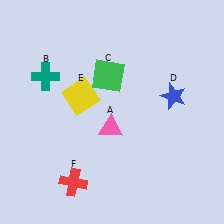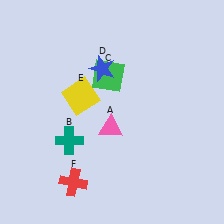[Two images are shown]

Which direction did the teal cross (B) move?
The teal cross (B) moved down.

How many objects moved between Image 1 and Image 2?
2 objects moved between the two images.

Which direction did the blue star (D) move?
The blue star (D) moved left.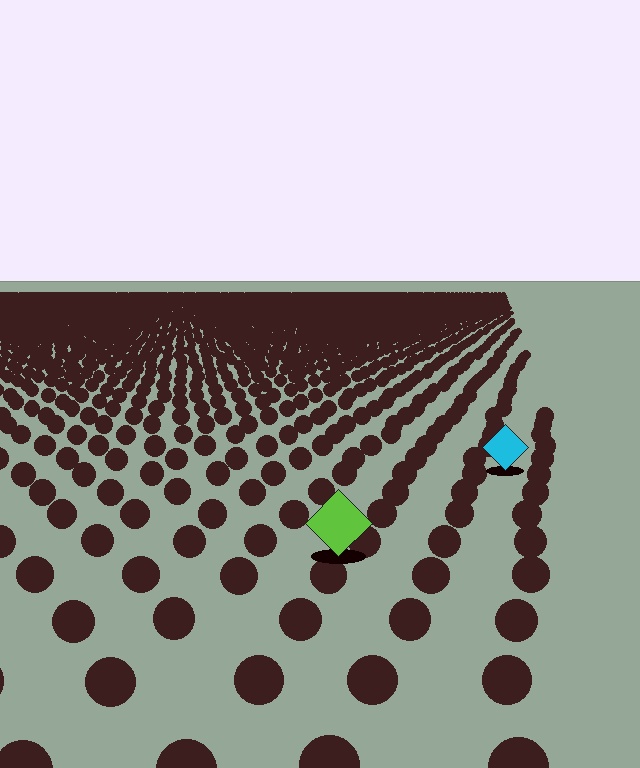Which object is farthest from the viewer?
The cyan diamond is farthest from the viewer. It appears smaller and the ground texture around it is denser.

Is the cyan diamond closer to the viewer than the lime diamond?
No. The lime diamond is closer — you can tell from the texture gradient: the ground texture is coarser near it.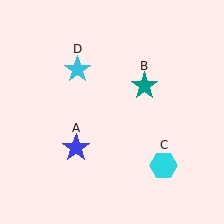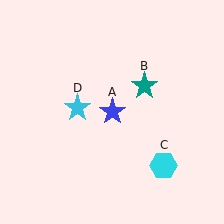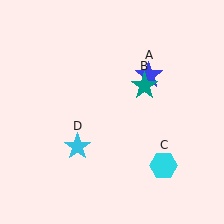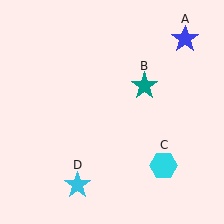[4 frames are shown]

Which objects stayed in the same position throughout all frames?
Teal star (object B) and cyan hexagon (object C) remained stationary.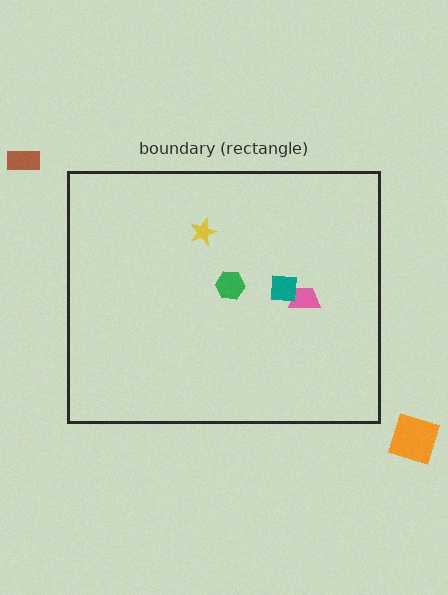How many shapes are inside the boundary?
4 inside, 2 outside.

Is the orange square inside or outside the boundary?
Outside.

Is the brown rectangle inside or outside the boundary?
Outside.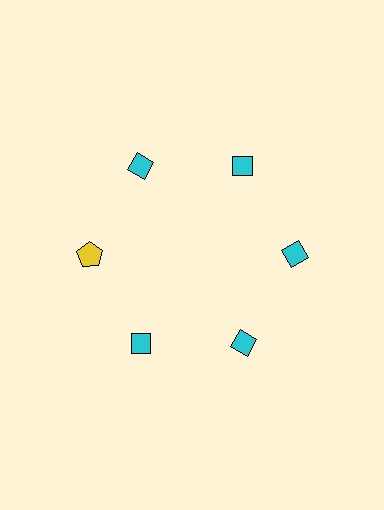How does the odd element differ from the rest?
It differs in both color (yellow instead of cyan) and shape (pentagon instead of diamond).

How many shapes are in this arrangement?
There are 6 shapes arranged in a ring pattern.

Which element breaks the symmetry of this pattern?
The yellow pentagon at roughly the 9 o'clock position breaks the symmetry. All other shapes are cyan diamonds.